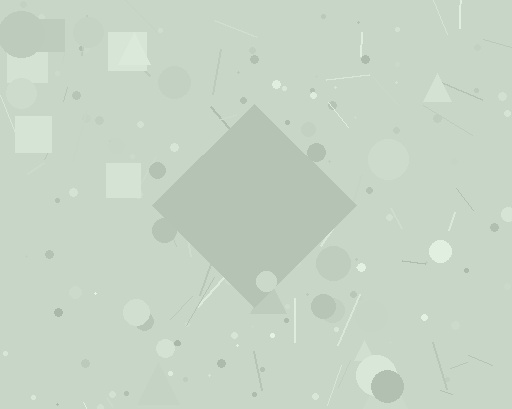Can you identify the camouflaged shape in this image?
The camouflaged shape is a diamond.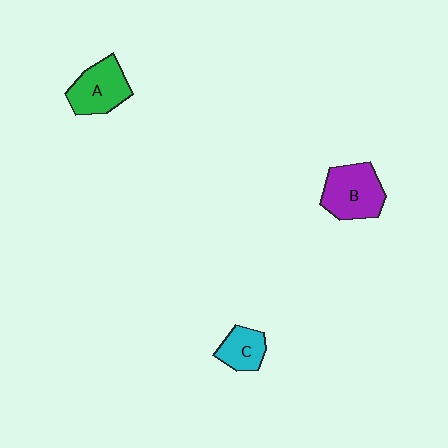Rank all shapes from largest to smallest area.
From largest to smallest: B (purple), A (green), C (cyan).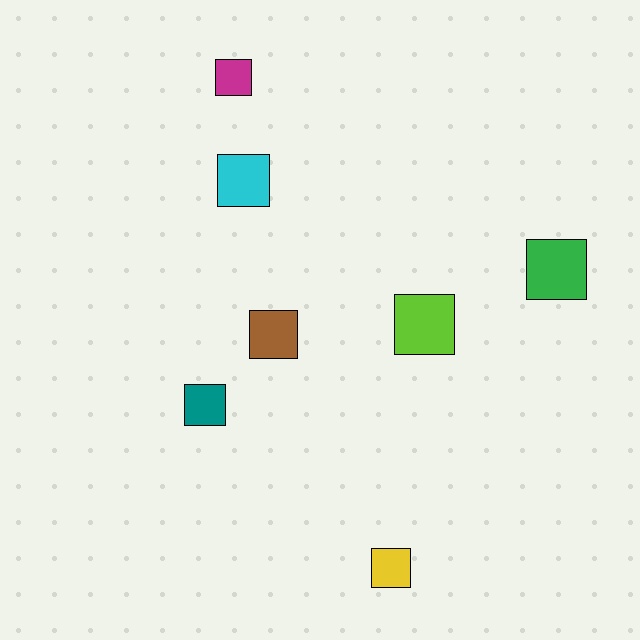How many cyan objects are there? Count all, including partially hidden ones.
There is 1 cyan object.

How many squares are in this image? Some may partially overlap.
There are 7 squares.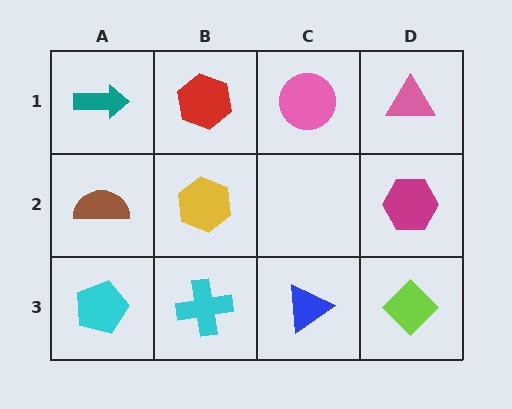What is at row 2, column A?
A brown semicircle.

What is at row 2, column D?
A magenta hexagon.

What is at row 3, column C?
A blue triangle.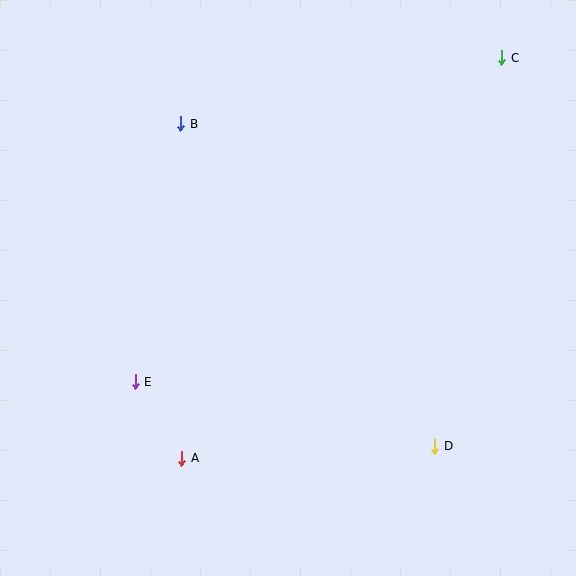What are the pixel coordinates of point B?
Point B is at (181, 124).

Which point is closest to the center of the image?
Point E at (135, 382) is closest to the center.